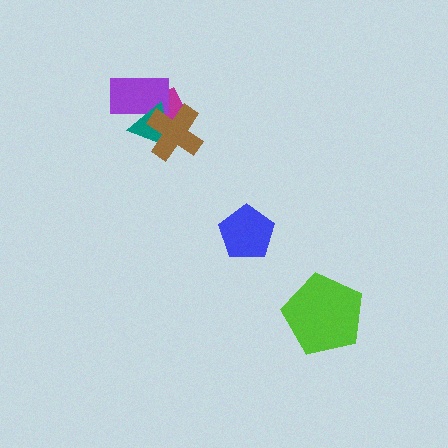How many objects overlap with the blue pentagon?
0 objects overlap with the blue pentagon.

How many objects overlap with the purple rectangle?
3 objects overlap with the purple rectangle.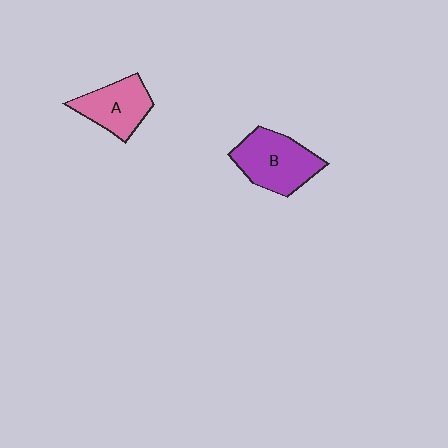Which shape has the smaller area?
Shape A (pink).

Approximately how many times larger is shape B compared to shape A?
Approximately 1.3 times.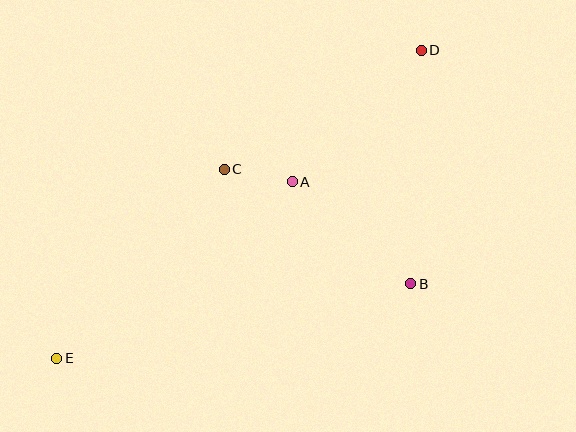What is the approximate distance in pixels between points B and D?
The distance between B and D is approximately 233 pixels.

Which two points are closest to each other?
Points A and C are closest to each other.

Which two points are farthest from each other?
Points D and E are farthest from each other.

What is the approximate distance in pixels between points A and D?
The distance between A and D is approximately 184 pixels.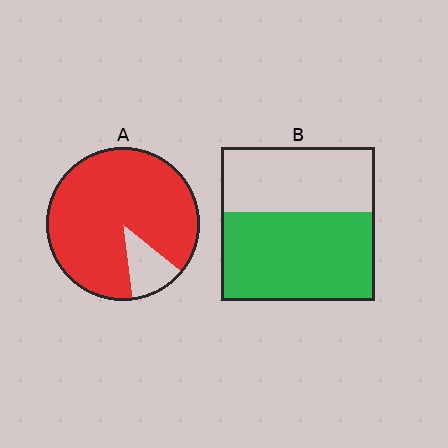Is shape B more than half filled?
Yes.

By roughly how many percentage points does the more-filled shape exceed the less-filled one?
By roughly 30 percentage points (A over B).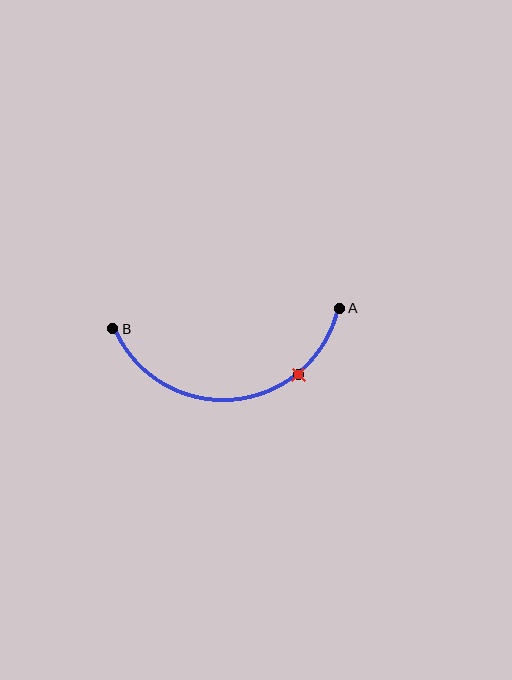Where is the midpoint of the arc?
The arc midpoint is the point on the curve farthest from the straight line joining A and B. It sits below that line.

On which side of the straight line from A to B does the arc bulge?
The arc bulges below the straight line connecting A and B.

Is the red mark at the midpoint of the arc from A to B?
No. The red mark lies on the arc but is closer to endpoint A. The arc midpoint would be at the point on the curve equidistant along the arc from both A and B.